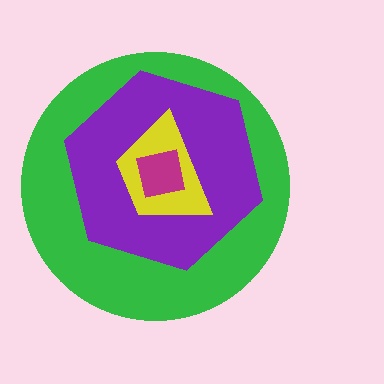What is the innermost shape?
The magenta square.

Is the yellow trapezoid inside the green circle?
Yes.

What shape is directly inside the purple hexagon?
The yellow trapezoid.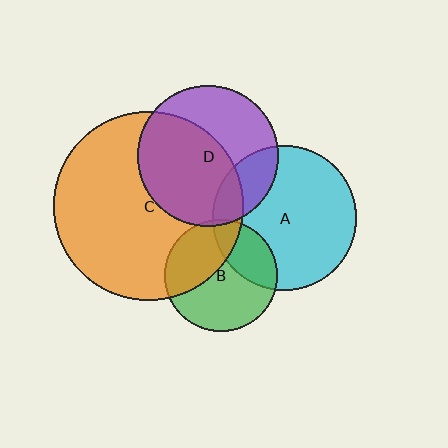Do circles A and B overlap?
Yes.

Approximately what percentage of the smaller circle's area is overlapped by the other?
Approximately 30%.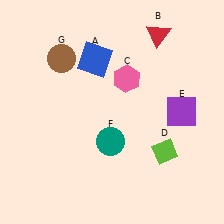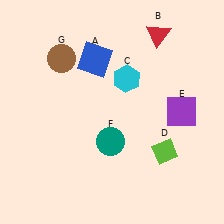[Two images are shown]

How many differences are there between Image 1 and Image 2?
There is 1 difference between the two images.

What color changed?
The hexagon (C) changed from pink in Image 1 to cyan in Image 2.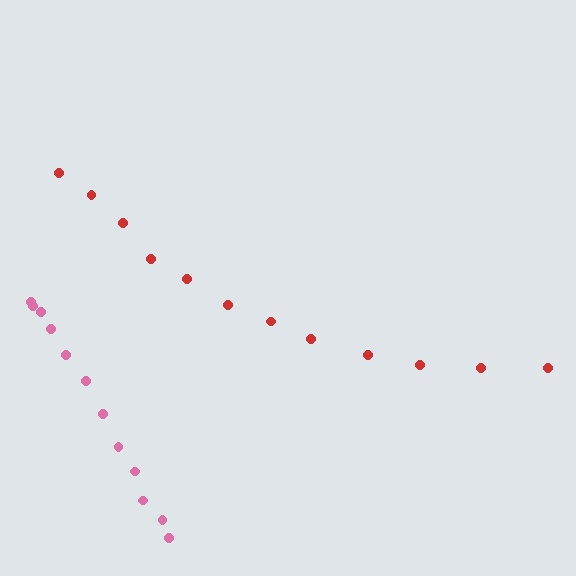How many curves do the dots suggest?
There are 2 distinct paths.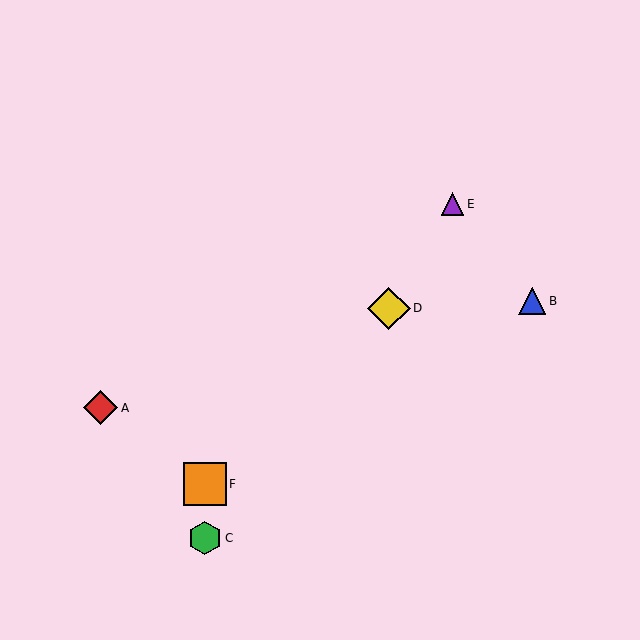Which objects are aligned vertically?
Objects C, F are aligned vertically.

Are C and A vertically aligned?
No, C is at x≈205 and A is at x≈100.